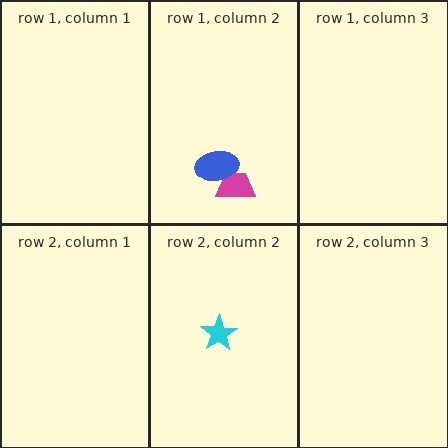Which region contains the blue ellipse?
The row 1, column 2 region.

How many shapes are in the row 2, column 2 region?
1.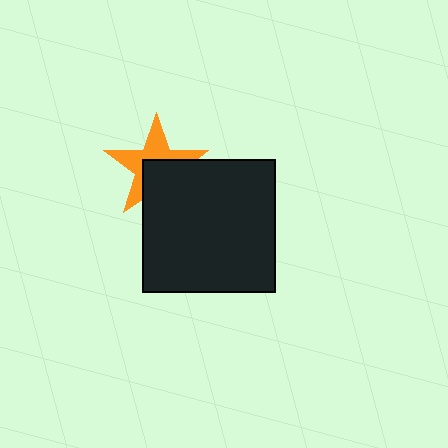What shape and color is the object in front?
The object in front is a black square.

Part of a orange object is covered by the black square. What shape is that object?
It is a star.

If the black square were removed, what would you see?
You would see the complete orange star.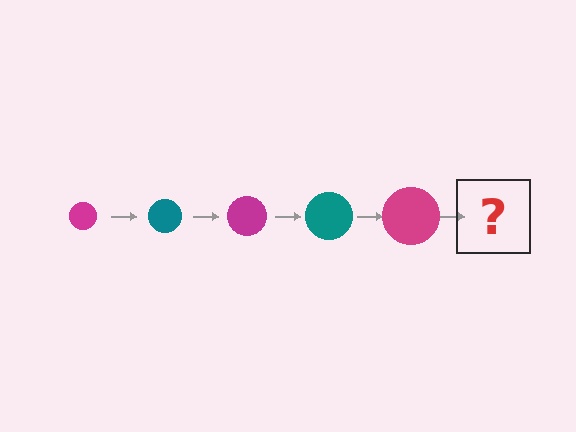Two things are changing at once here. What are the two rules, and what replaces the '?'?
The two rules are that the circle grows larger each step and the color cycles through magenta and teal. The '?' should be a teal circle, larger than the previous one.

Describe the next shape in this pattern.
It should be a teal circle, larger than the previous one.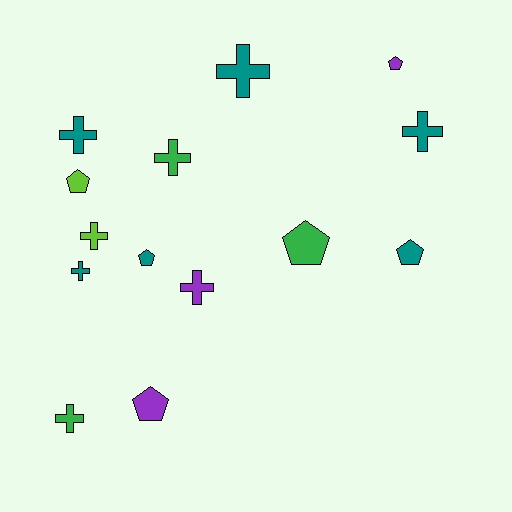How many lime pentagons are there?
There is 1 lime pentagon.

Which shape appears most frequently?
Cross, with 8 objects.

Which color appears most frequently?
Teal, with 6 objects.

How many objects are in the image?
There are 14 objects.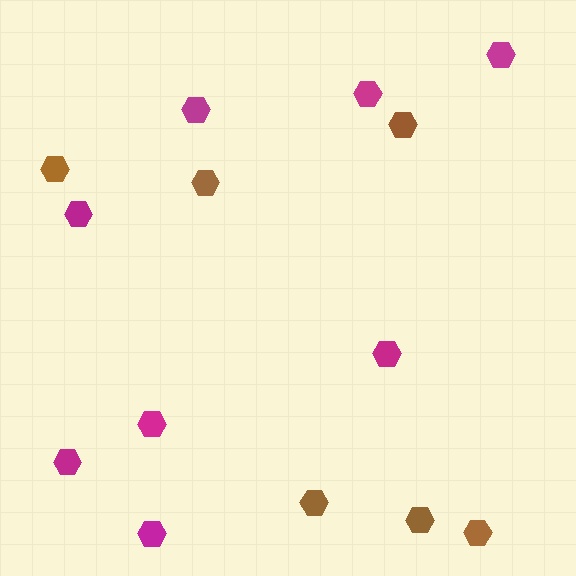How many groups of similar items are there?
There are 2 groups: one group of brown hexagons (6) and one group of magenta hexagons (8).